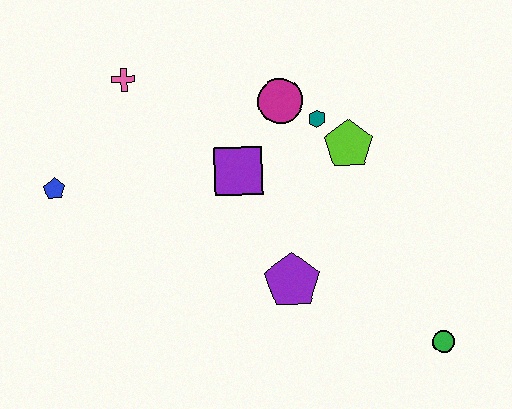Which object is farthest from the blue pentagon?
The green circle is farthest from the blue pentagon.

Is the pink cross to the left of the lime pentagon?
Yes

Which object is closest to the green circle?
The purple pentagon is closest to the green circle.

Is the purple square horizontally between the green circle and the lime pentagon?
No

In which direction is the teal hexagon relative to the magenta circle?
The teal hexagon is to the right of the magenta circle.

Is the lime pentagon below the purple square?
No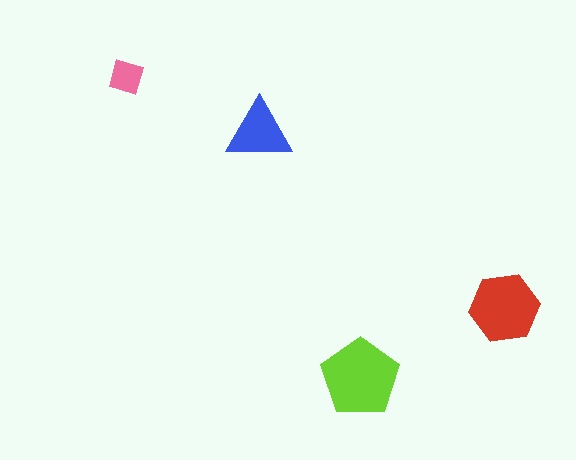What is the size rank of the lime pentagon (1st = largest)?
1st.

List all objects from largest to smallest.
The lime pentagon, the red hexagon, the blue triangle, the pink square.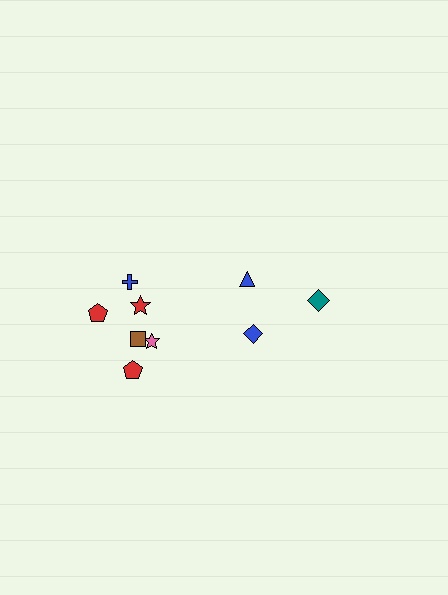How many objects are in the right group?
There are 3 objects.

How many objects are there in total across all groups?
There are 9 objects.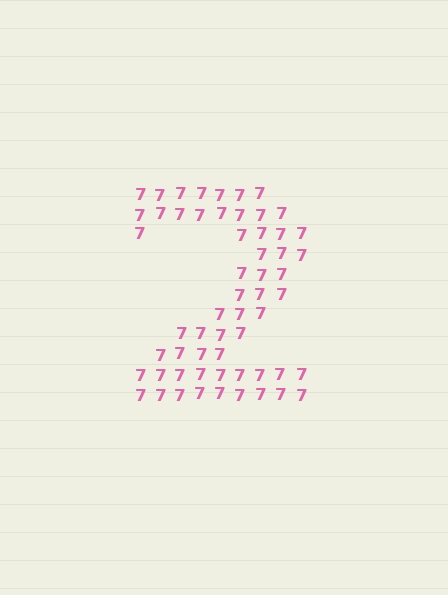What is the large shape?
The large shape is the digit 2.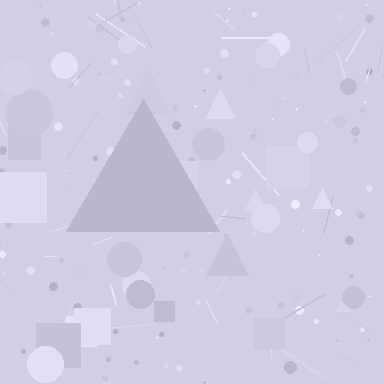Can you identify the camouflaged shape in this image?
The camouflaged shape is a triangle.